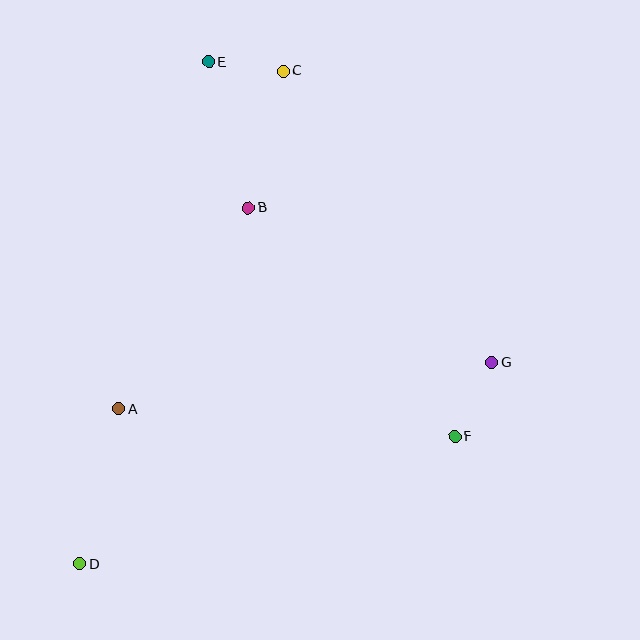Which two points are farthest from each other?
Points C and D are farthest from each other.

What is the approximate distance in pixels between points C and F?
The distance between C and F is approximately 404 pixels.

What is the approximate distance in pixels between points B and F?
The distance between B and F is approximately 308 pixels.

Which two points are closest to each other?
Points C and E are closest to each other.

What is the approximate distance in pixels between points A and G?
The distance between A and G is approximately 376 pixels.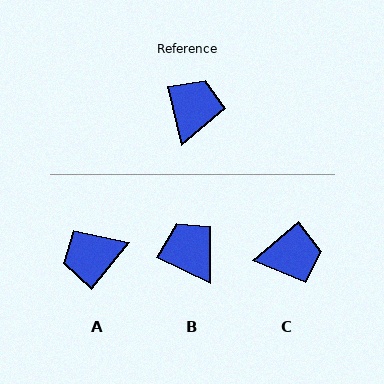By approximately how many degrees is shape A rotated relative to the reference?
Approximately 127 degrees counter-clockwise.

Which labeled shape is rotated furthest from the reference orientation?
A, about 127 degrees away.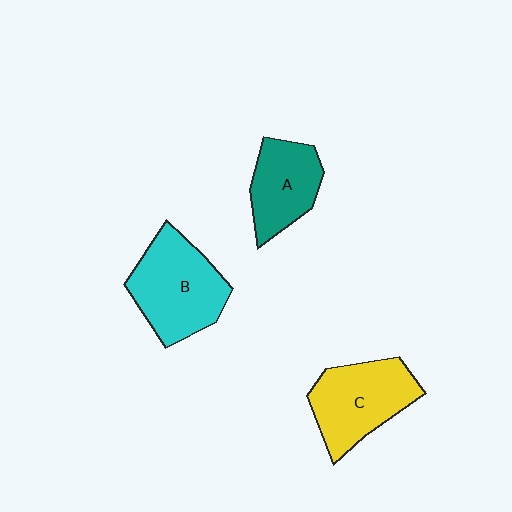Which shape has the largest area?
Shape B (cyan).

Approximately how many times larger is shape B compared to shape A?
Approximately 1.4 times.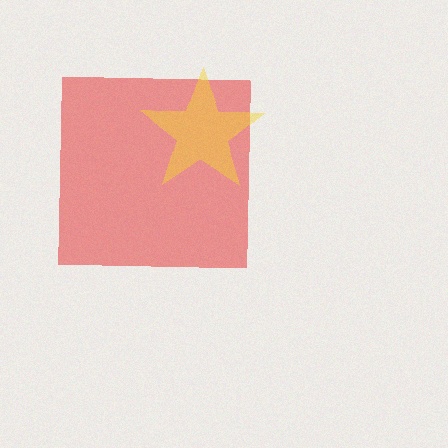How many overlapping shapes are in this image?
There are 2 overlapping shapes in the image.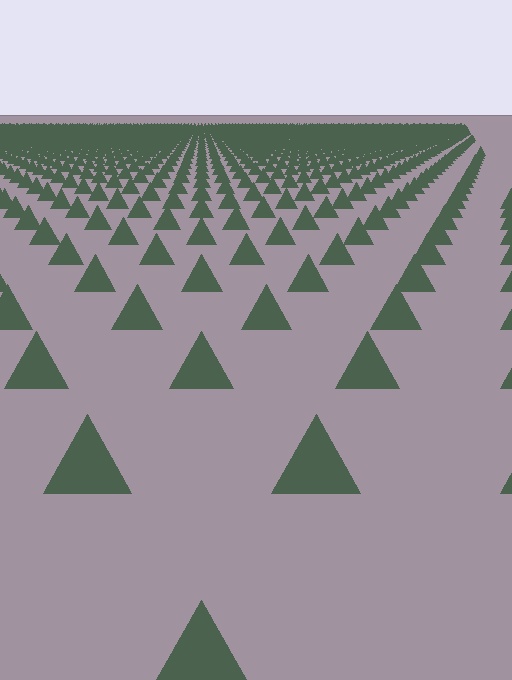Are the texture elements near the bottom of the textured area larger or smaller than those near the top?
Larger. Near the bottom, elements are closer to the viewer and appear at a bigger on-screen size.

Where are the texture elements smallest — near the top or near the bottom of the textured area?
Near the top.